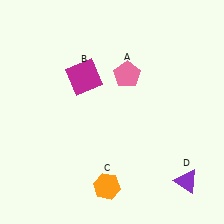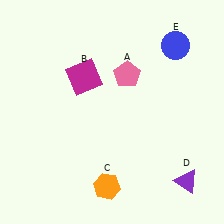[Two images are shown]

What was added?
A blue circle (E) was added in Image 2.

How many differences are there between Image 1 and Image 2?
There is 1 difference between the two images.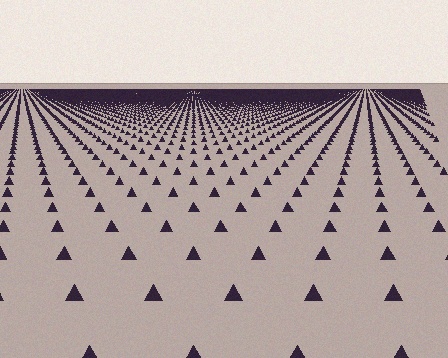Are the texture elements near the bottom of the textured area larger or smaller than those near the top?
Larger. Near the bottom, elements are closer to the viewer and appear at a bigger on-screen size.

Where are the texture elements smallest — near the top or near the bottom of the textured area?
Near the top.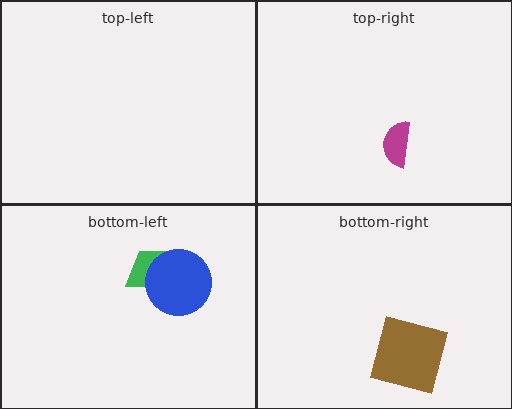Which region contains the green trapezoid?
The bottom-left region.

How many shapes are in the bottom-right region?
1.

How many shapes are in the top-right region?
1.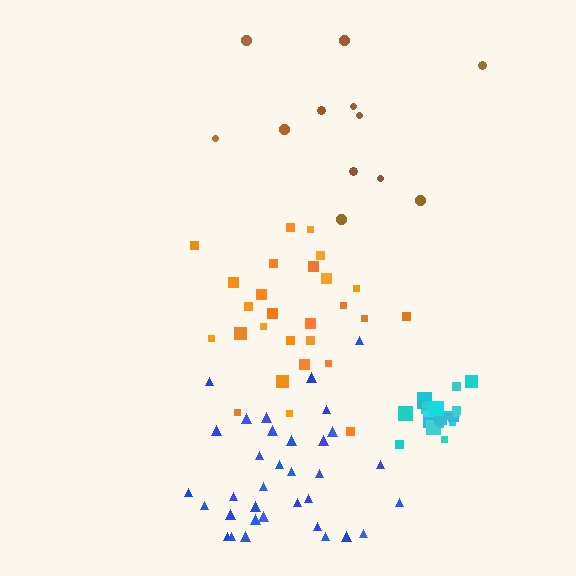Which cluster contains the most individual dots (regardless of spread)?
Blue (34).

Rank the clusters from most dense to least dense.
cyan, orange, blue, brown.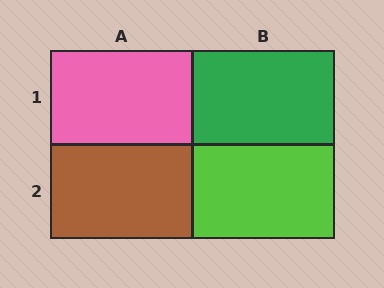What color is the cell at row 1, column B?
Green.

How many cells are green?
1 cell is green.